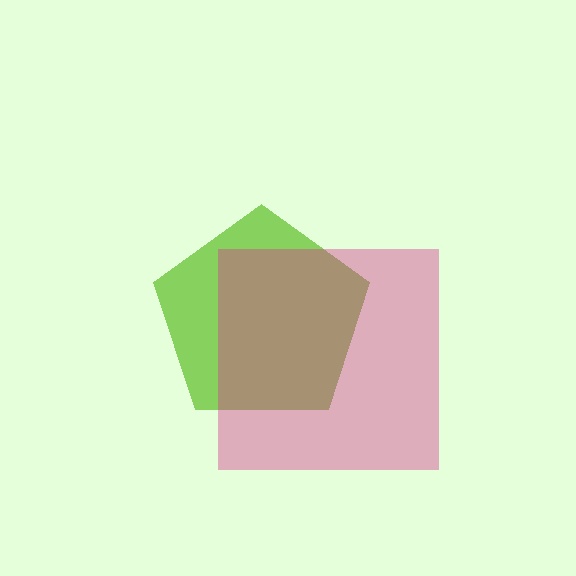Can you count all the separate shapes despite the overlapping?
Yes, there are 2 separate shapes.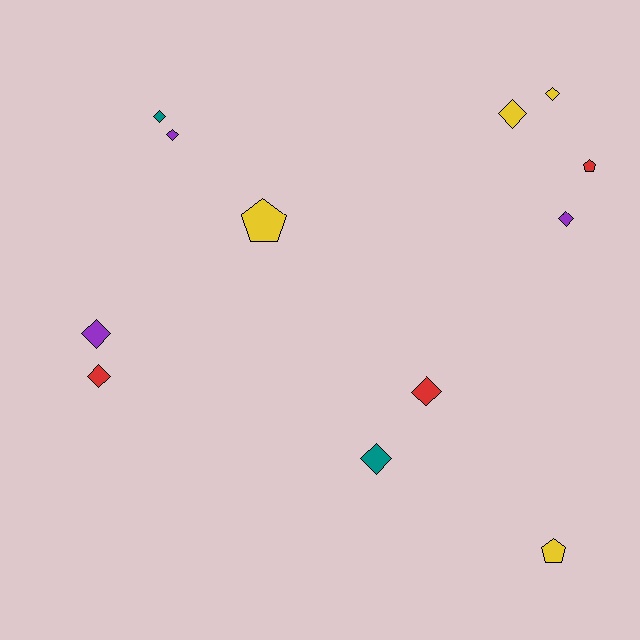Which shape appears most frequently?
Diamond, with 9 objects.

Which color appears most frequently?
Yellow, with 4 objects.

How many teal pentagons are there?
There are no teal pentagons.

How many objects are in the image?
There are 12 objects.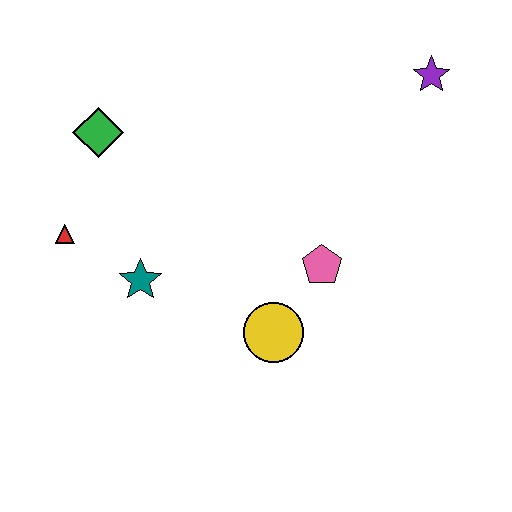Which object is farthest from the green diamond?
The purple star is farthest from the green diamond.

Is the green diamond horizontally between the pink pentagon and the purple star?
No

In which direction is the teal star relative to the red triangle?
The teal star is to the right of the red triangle.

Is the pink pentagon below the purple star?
Yes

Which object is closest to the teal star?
The red triangle is closest to the teal star.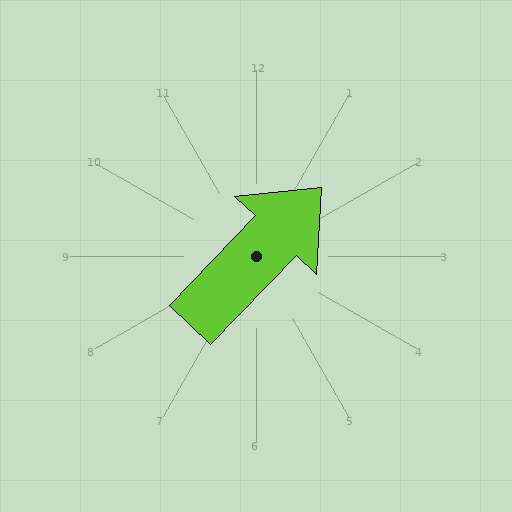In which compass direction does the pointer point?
Northeast.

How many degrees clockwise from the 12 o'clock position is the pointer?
Approximately 44 degrees.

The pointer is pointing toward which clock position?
Roughly 1 o'clock.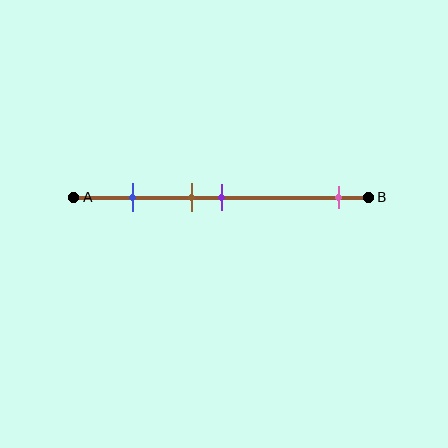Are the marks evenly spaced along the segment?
No, the marks are not evenly spaced.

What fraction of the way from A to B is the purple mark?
The purple mark is approximately 50% (0.5) of the way from A to B.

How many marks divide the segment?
There are 4 marks dividing the segment.